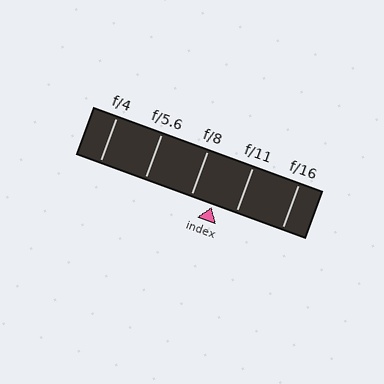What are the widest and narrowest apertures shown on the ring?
The widest aperture shown is f/4 and the narrowest is f/16.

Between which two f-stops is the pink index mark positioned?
The index mark is between f/8 and f/11.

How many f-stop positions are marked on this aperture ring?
There are 5 f-stop positions marked.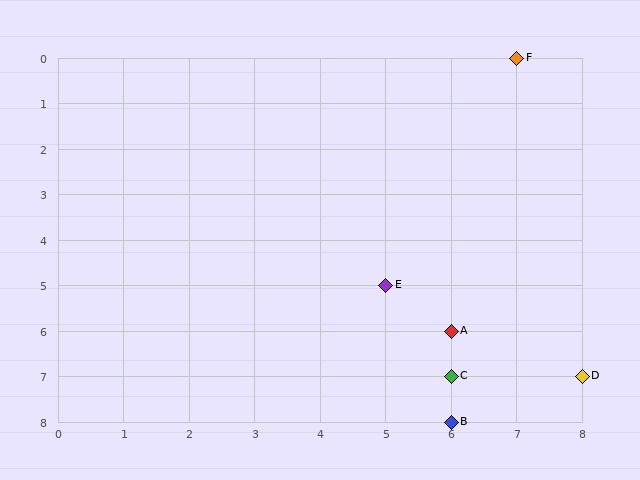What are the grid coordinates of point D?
Point D is at grid coordinates (8, 7).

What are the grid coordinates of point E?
Point E is at grid coordinates (5, 5).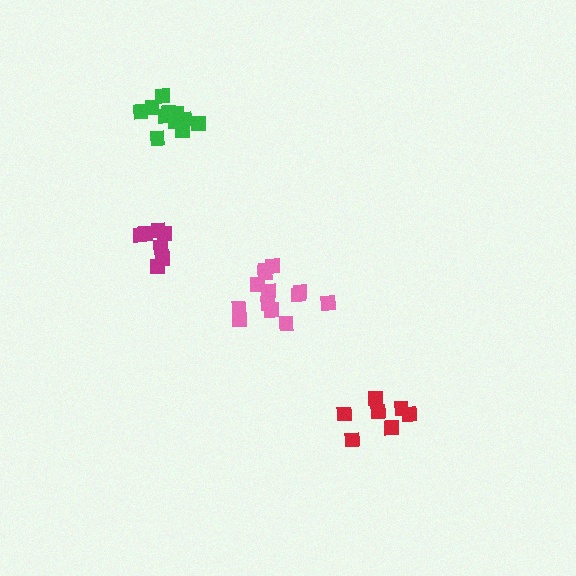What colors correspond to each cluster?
The clusters are colored: green, magenta, red, pink.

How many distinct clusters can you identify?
There are 4 distinct clusters.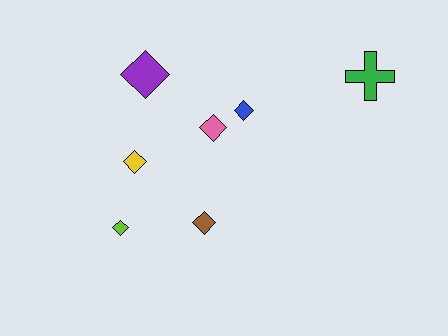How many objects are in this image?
There are 7 objects.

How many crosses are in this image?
There is 1 cross.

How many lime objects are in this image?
There is 1 lime object.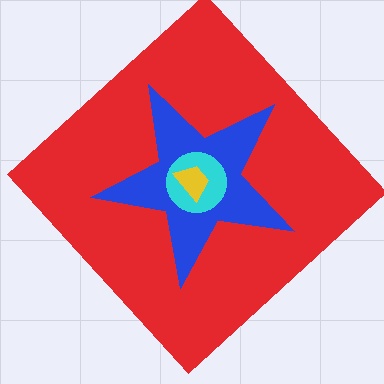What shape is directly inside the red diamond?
The blue star.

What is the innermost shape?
The yellow trapezoid.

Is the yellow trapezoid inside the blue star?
Yes.